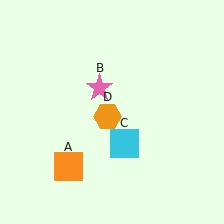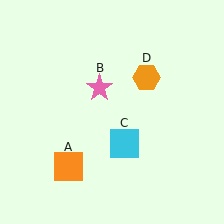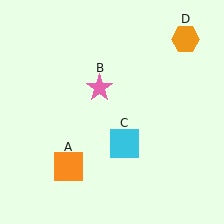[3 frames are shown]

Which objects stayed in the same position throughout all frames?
Orange square (object A) and pink star (object B) and cyan square (object C) remained stationary.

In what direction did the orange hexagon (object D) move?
The orange hexagon (object D) moved up and to the right.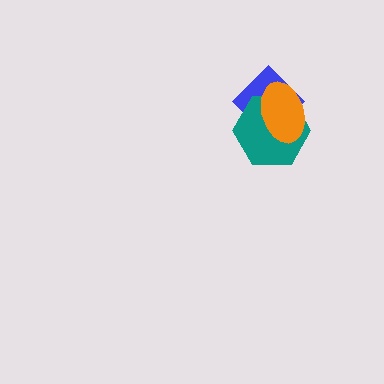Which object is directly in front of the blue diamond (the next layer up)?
The teal hexagon is directly in front of the blue diamond.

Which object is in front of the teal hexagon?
The orange ellipse is in front of the teal hexagon.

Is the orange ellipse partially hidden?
No, no other shape covers it.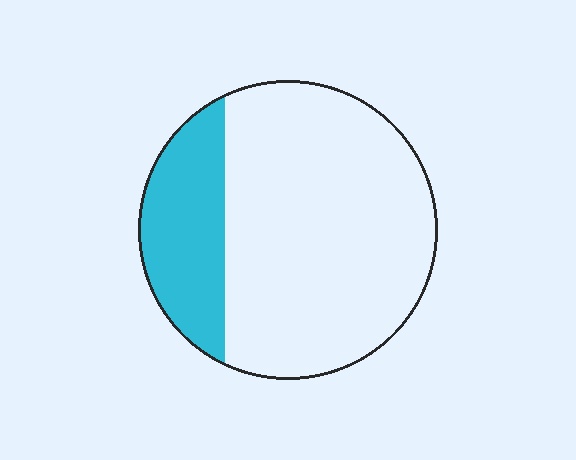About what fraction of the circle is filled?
About one quarter (1/4).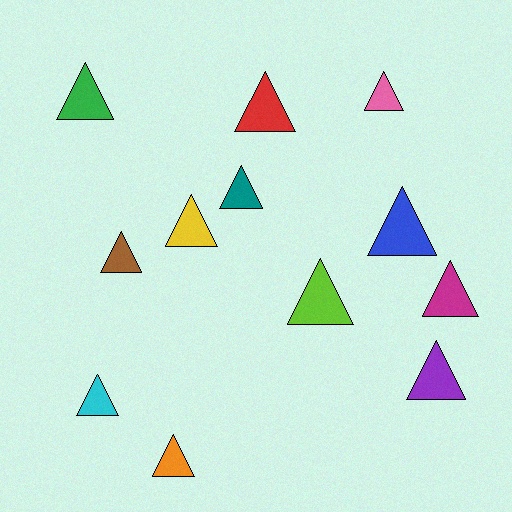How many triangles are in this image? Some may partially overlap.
There are 12 triangles.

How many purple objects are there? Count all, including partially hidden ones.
There is 1 purple object.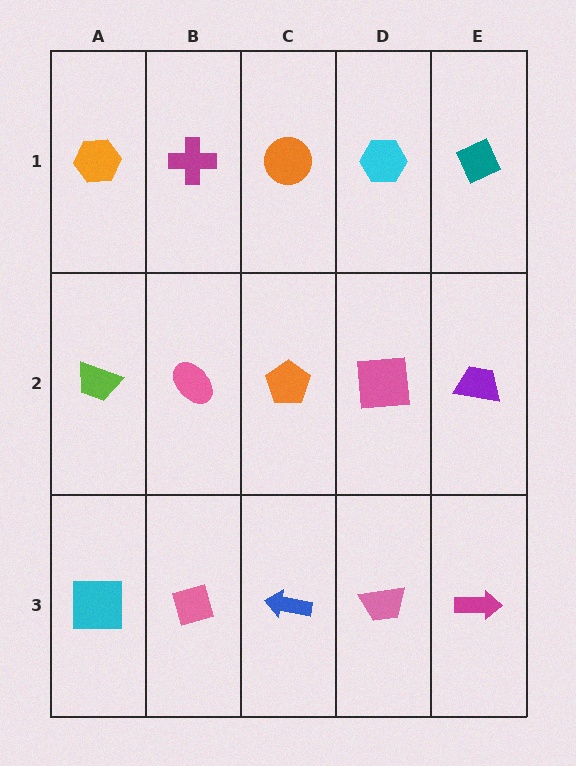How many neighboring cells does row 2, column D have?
4.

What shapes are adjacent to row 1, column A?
A lime trapezoid (row 2, column A), a magenta cross (row 1, column B).